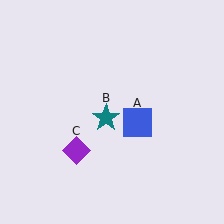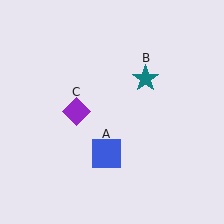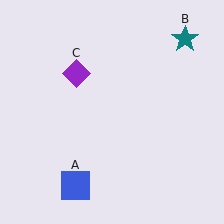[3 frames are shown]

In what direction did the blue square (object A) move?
The blue square (object A) moved down and to the left.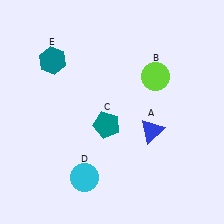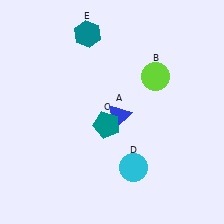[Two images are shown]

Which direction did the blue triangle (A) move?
The blue triangle (A) moved left.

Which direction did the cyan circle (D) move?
The cyan circle (D) moved right.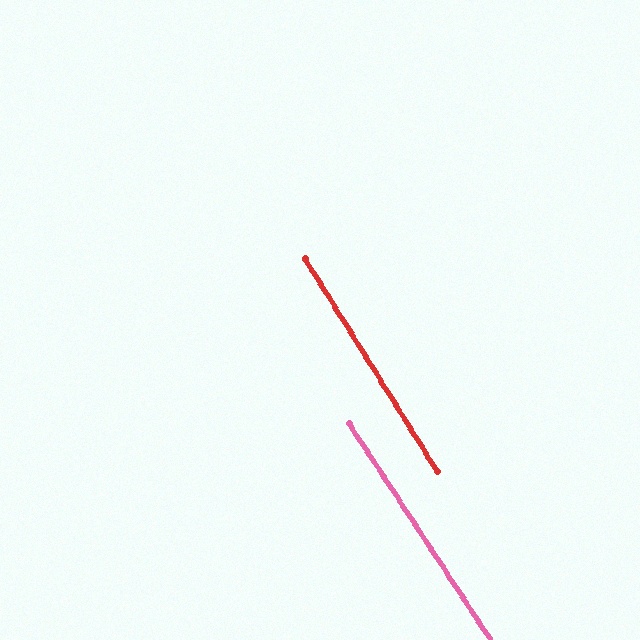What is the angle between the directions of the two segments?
Approximately 1 degree.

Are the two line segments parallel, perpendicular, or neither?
Parallel — their directions differ by only 1.2°.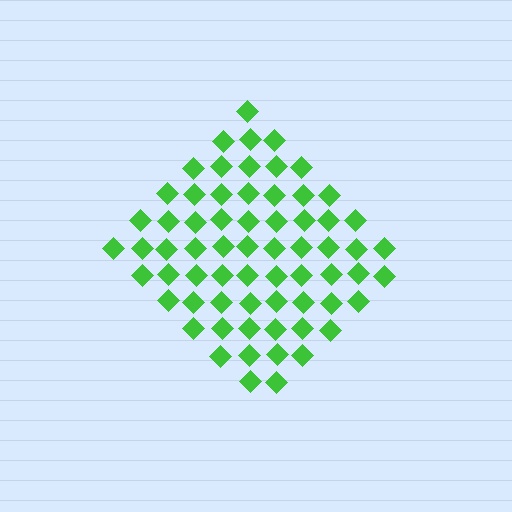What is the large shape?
The large shape is a diamond.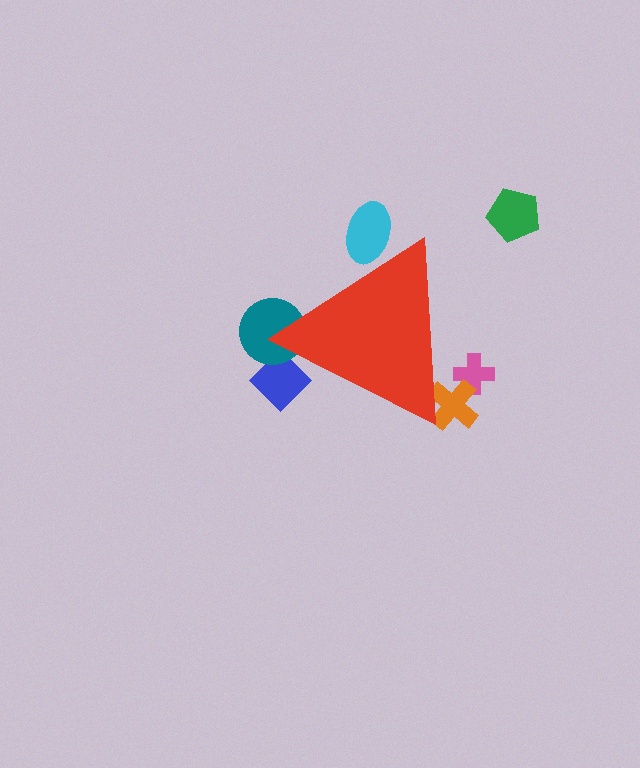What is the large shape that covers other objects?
A red triangle.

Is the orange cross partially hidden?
Yes, the orange cross is partially hidden behind the red triangle.